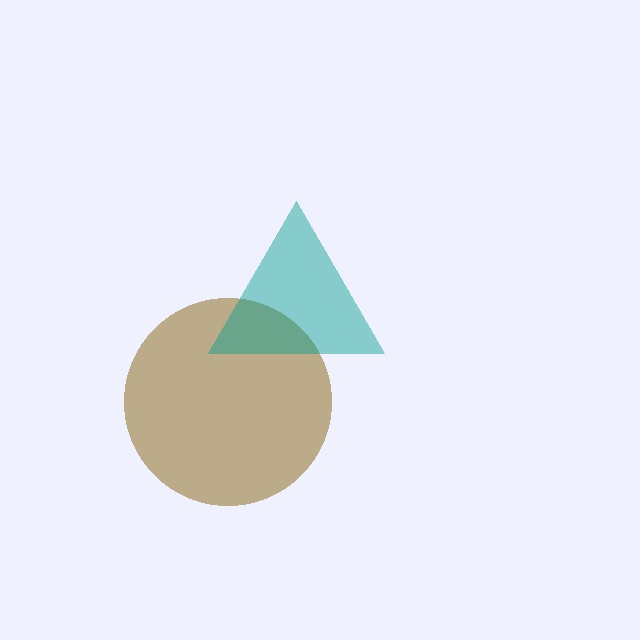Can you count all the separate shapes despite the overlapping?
Yes, there are 2 separate shapes.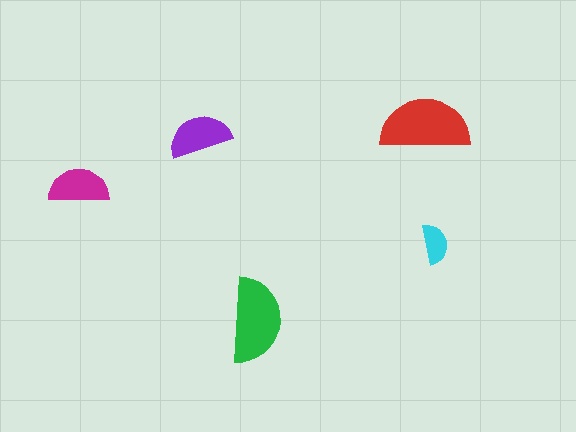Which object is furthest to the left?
The magenta semicircle is leftmost.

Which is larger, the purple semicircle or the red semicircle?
The red one.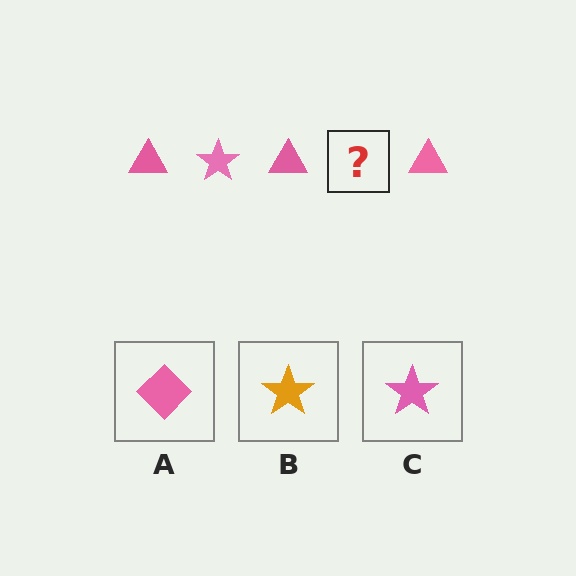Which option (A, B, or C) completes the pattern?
C.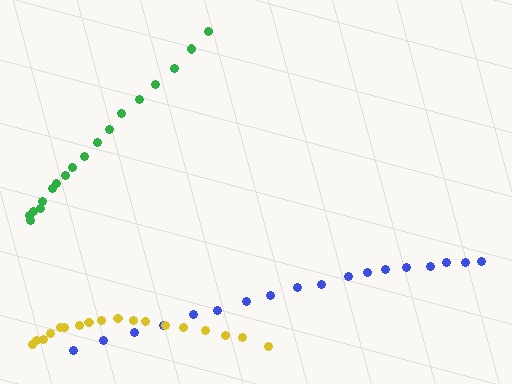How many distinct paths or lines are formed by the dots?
There are 3 distinct paths.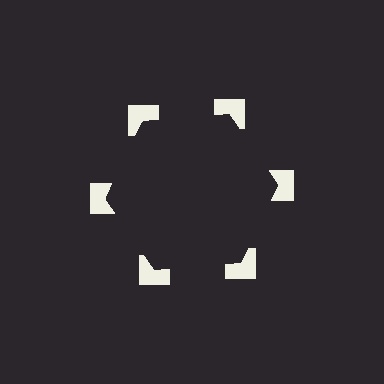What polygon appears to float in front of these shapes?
An illusory hexagon — its edges are inferred from the aligned wedge cuts in the notched squares, not physically drawn.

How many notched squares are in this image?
There are 6 — one at each vertex of the illusory hexagon.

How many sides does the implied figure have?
6 sides.